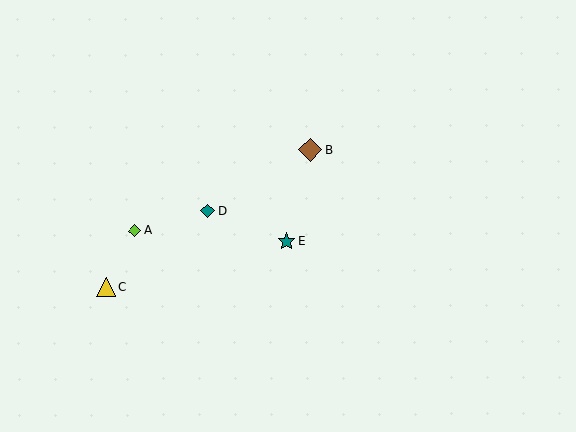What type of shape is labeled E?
Shape E is a teal star.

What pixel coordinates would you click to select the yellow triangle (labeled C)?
Click at (106, 287) to select the yellow triangle C.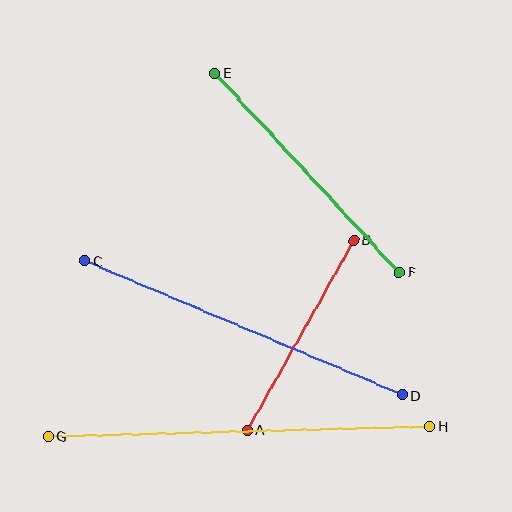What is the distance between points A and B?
The distance is approximately 218 pixels.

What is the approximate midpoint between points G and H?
The midpoint is at approximately (239, 431) pixels.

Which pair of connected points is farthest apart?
Points G and H are farthest apart.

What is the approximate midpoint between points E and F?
The midpoint is at approximately (307, 173) pixels.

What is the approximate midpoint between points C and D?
The midpoint is at approximately (243, 328) pixels.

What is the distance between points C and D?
The distance is approximately 345 pixels.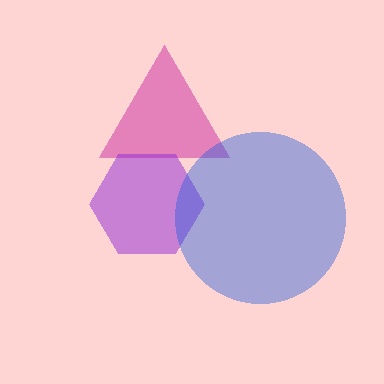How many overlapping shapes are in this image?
There are 3 overlapping shapes in the image.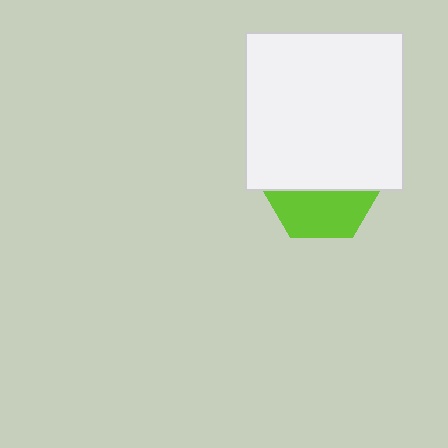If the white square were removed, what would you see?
You would see the complete lime hexagon.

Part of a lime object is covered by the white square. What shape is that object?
It is a hexagon.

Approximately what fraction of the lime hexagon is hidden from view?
Roughly 58% of the lime hexagon is hidden behind the white square.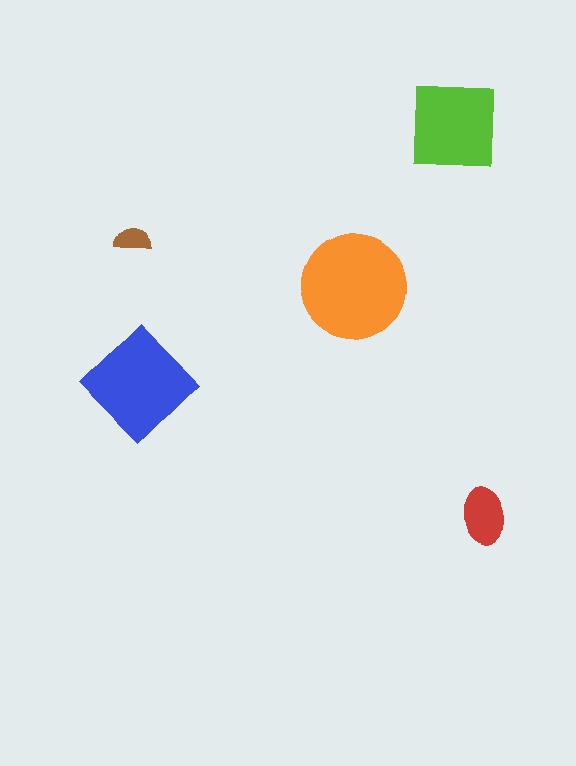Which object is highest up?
The lime square is topmost.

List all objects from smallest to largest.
The brown semicircle, the red ellipse, the lime square, the blue diamond, the orange circle.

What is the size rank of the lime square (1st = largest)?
3rd.